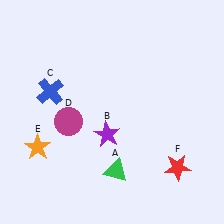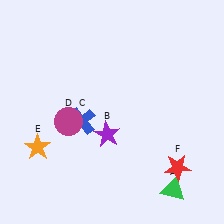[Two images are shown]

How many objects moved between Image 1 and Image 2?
2 objects moved between the two images.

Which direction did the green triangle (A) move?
The green triangle (A) moved right.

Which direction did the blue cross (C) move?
The blue cross (C) moved right.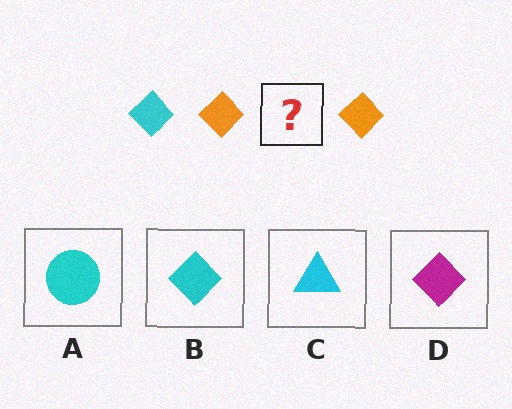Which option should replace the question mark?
Option B.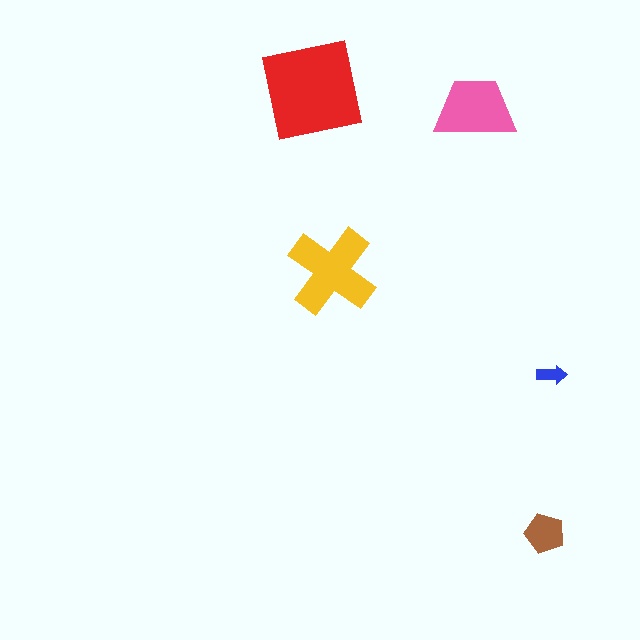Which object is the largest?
The red square.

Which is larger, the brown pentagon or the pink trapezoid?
The pink trapezoid.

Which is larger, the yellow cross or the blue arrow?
The yellow cross.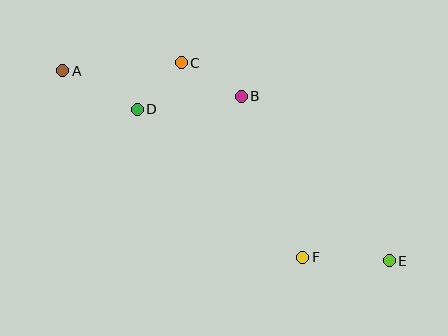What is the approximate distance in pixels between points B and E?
The distance between B and E is approximately 221 pixels.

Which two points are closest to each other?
Points C and D are closest to each other.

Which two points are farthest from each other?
Points A and E are farthest from each other.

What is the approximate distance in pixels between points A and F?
The distance between A and F is approximately 304 pixels.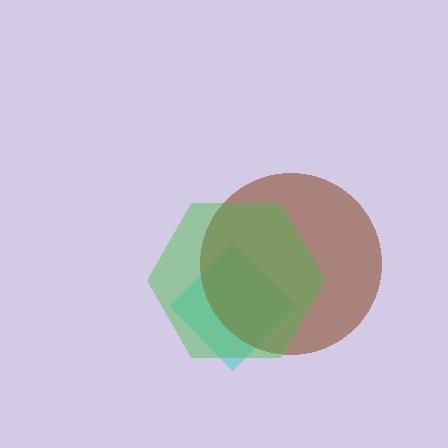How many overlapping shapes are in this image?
There are 3 overlapping shapes in the image.